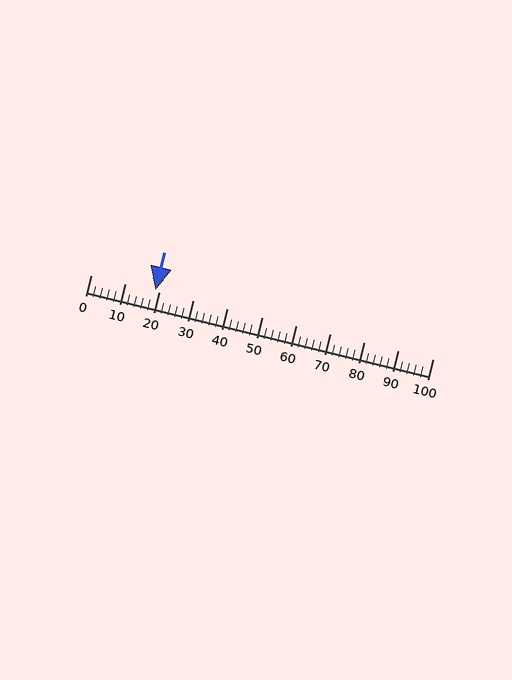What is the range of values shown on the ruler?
The ruler shows values from 0 to 100.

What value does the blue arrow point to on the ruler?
The blue arrow points to approximately 19.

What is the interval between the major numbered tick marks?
The major tick marks are spaced 10 units apart.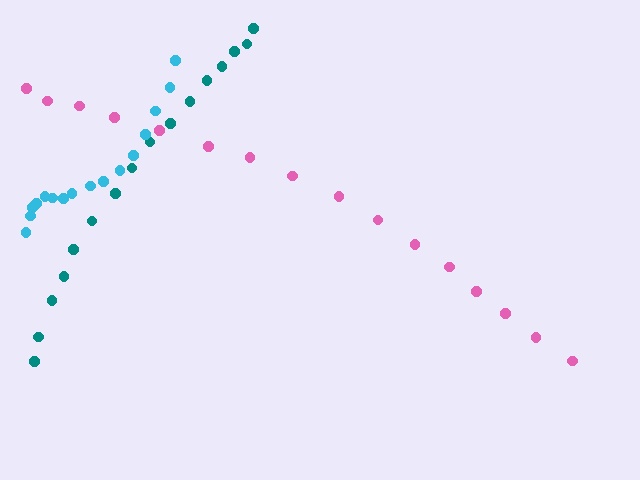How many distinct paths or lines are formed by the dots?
There are 3 distinct paths.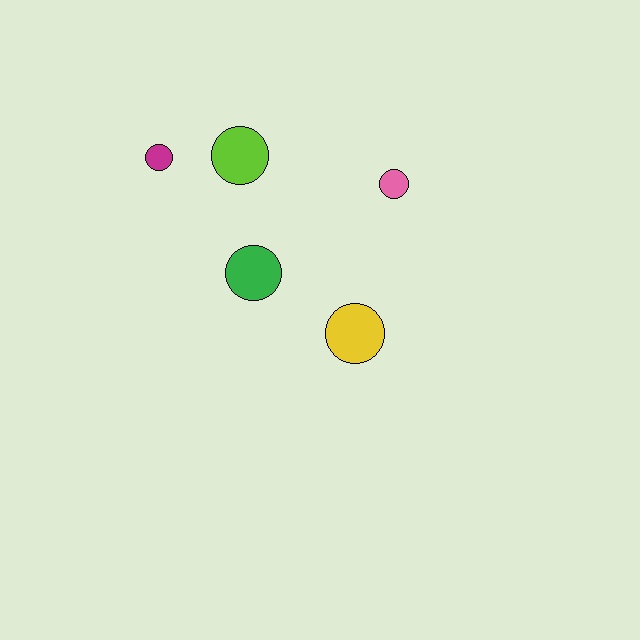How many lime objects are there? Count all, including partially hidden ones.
There is 1 lime object.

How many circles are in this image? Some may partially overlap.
There are 5 circles.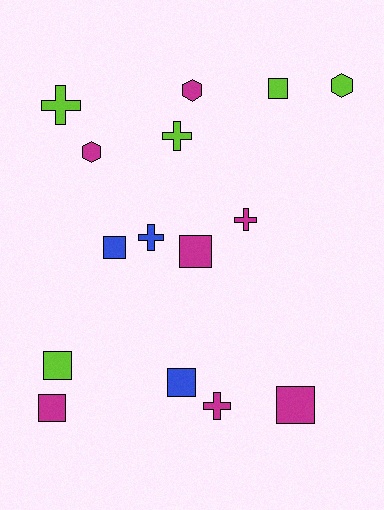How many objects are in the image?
There are 15 objects.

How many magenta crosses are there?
There are 2 magenta crosses.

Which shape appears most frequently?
Square, with 7 objects.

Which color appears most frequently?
Magenta, with 7 objects.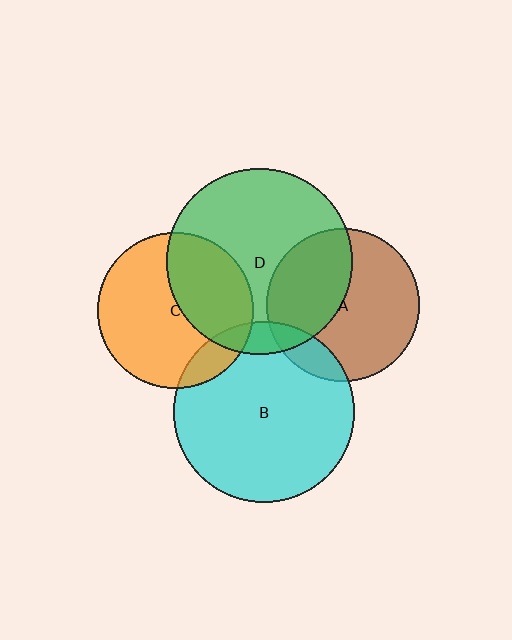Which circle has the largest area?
Circle D (green).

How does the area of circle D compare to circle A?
Approximately 1.5 times.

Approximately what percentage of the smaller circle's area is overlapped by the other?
Approximately 10%.